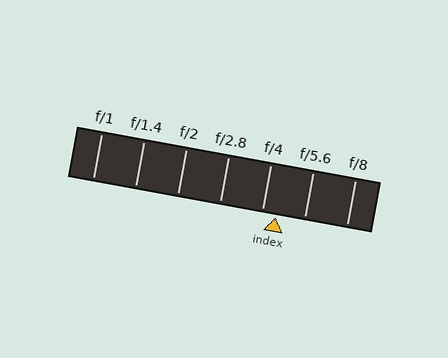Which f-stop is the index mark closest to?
The index mark is closest to f/4.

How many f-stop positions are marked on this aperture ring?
There are 7 f-stop positions marked.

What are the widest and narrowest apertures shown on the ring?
The widest aperture shown is f/1 and the narrowest is f/8.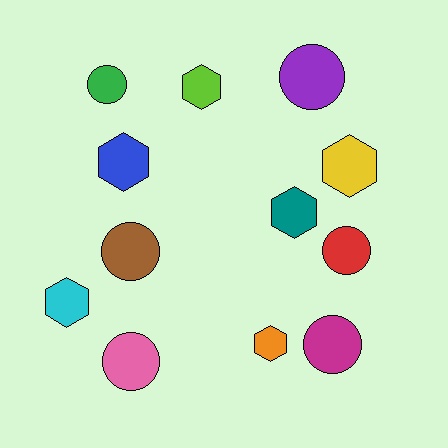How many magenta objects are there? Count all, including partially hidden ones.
There is 1 magenta object.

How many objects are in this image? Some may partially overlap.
There are 12 objects.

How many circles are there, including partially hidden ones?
There are 6 circles.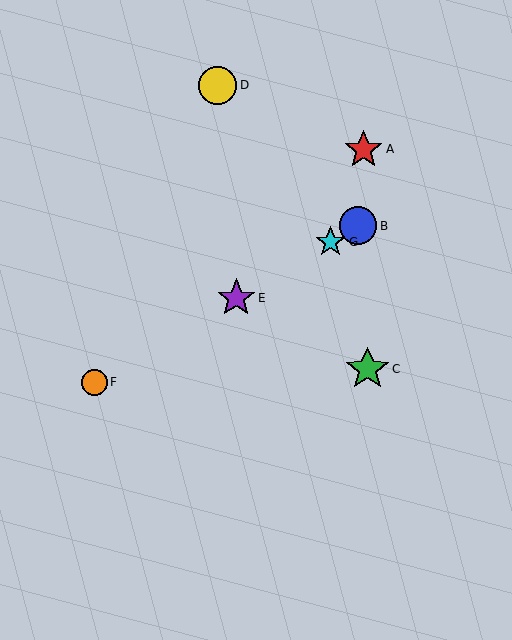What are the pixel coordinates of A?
Object A is at (364, 149).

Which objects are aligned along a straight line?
Objects B, E, F, G are aligned along a straight line.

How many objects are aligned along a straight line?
4 objects (B, E, F, G) are aligned along a straight line.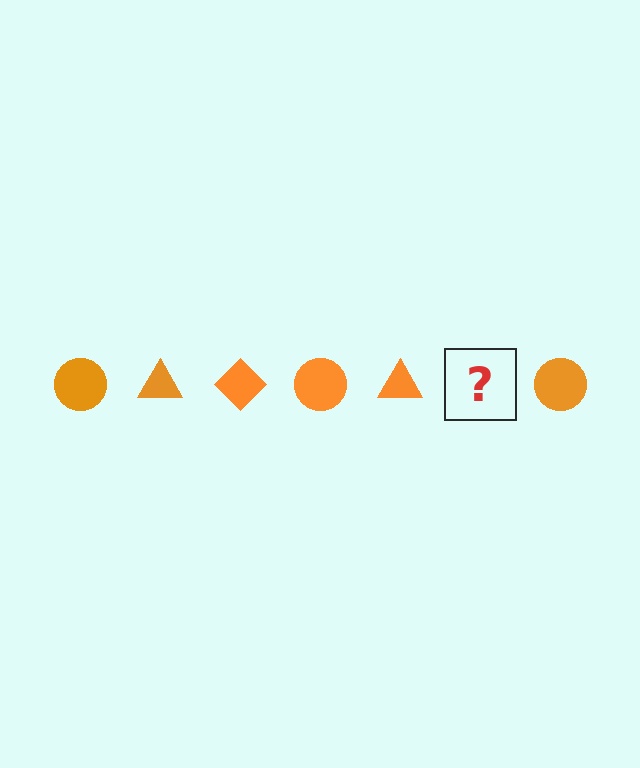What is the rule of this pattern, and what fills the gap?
The rule is that the pattern cycles through circle, triangle, diamond shapes in orange. The gap should be filled with an orange diamond.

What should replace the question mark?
The question mark should be replaced with an orange diamond.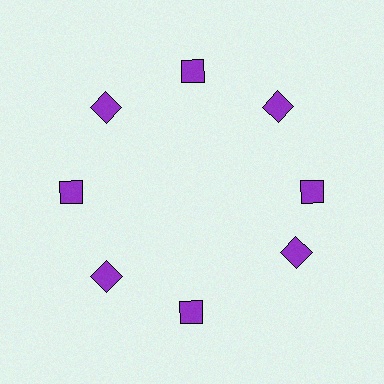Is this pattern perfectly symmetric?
No. The 8 purple diamonds are arranged in a ring, but one element near the 4 o'clock position is rotated out of alignment along the ring, breaking the 8-fold rotational symmetry.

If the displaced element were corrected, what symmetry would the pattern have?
It would have 8-fold rotational symmetry — the pattern would map onto itself every 45 degrees.